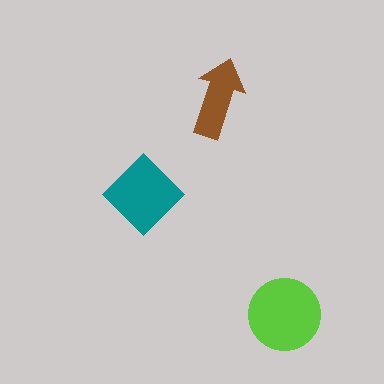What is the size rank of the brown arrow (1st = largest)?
3rd.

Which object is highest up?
The brown arrow is topmost.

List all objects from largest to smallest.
The lime circle, the teal diamond, the brown arrow.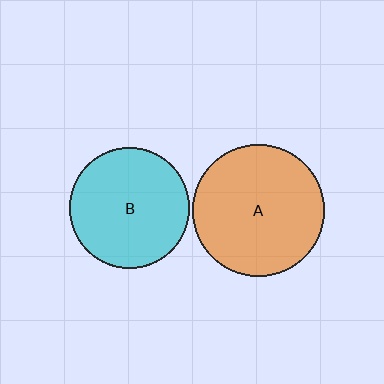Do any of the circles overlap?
No, none of the circles overlap.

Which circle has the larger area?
Circle A (orange).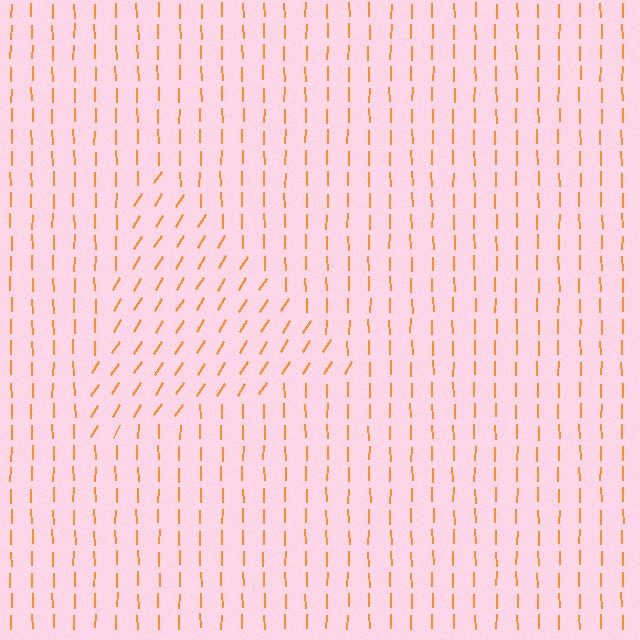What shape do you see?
I see a triangle.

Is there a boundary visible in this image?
Yes, there is a texture boundary formed by a change in line orientation.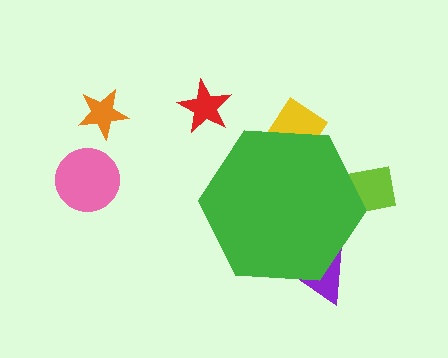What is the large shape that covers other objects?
A green hexagon.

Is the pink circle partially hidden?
No, the pink circle is fully visible.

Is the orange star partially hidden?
No, the orange star is fully visible.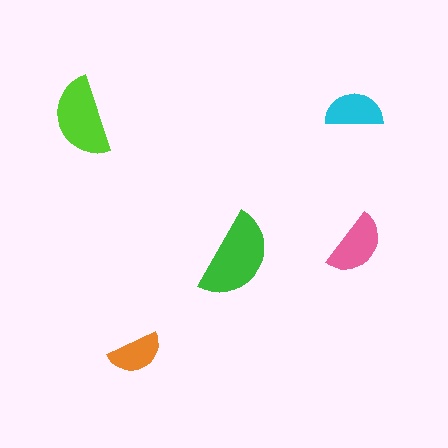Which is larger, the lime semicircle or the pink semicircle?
The lime one.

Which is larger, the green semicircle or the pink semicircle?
The green one.